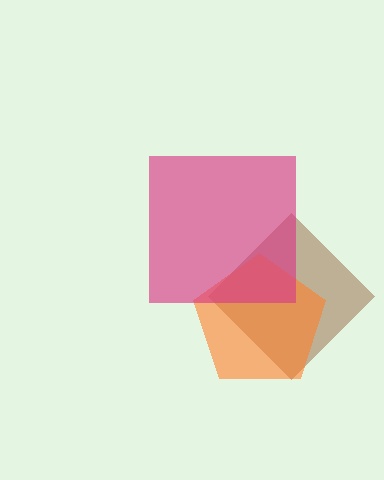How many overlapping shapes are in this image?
There are 3 overlapping shapes in the image.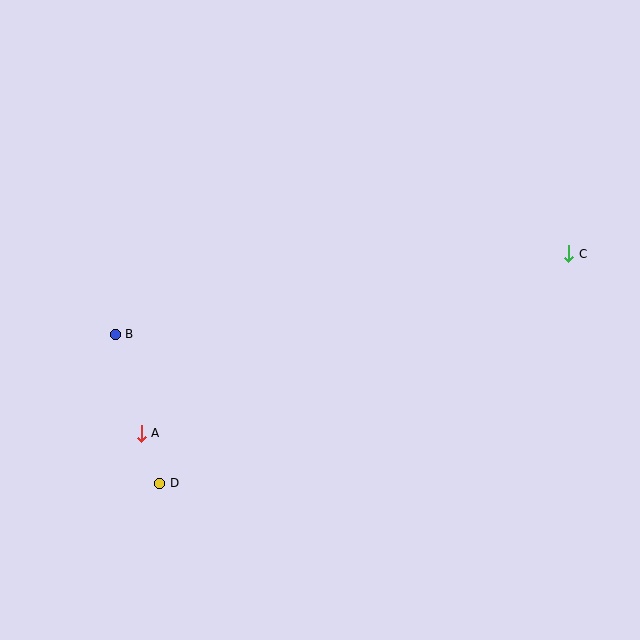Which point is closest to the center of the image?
Point B at (115, 334) is closest to the center.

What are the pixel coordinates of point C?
Point C is at (569, 254).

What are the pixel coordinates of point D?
Point D is at (160, 483).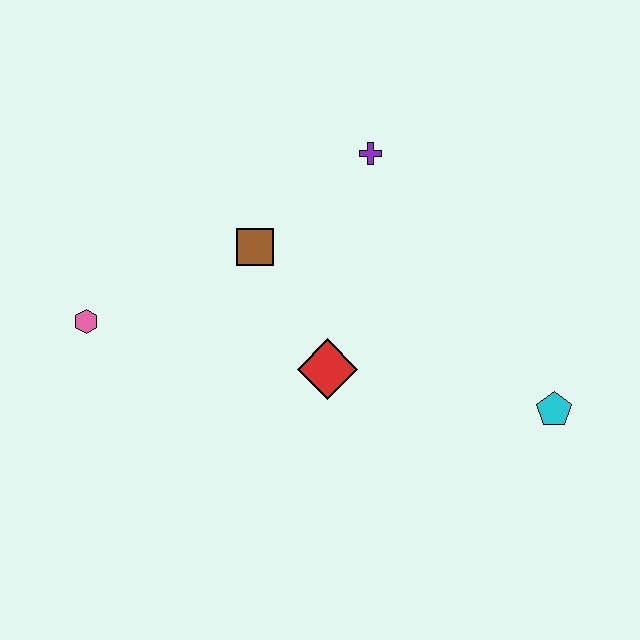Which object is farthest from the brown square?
The cyan pentagon is farthest from the brown square.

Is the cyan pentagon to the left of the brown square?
No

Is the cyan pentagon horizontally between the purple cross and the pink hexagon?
No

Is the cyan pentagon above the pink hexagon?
No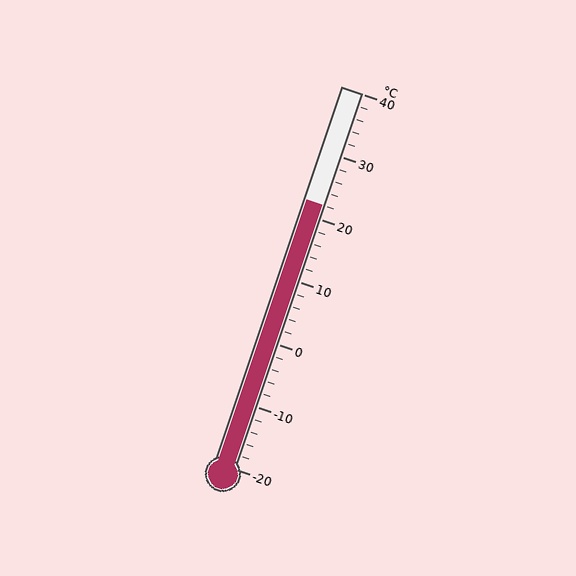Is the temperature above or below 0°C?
The temperature is above 0°C.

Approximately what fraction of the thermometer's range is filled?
The thermometer is filled to approximately 70% of its range.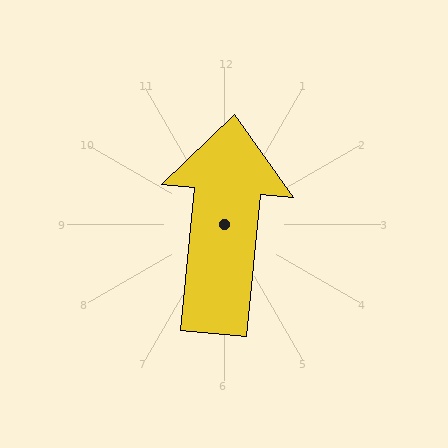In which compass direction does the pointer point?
North.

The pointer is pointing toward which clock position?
Roughly 12 o'clock.